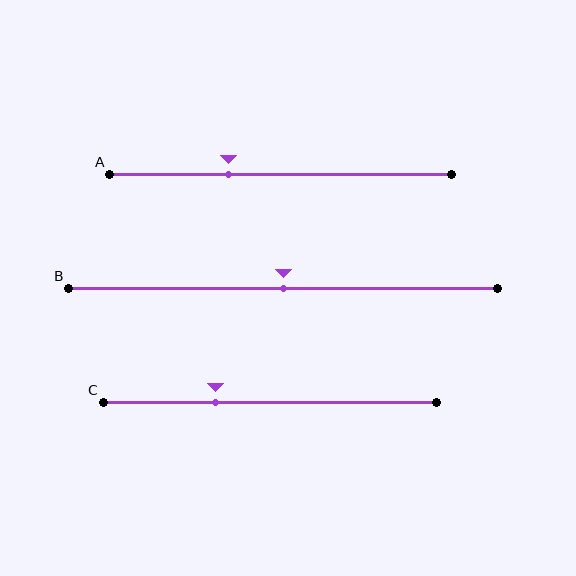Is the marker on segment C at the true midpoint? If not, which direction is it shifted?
No, the marker on segment C is shifted to the left by about 16% of the segment length.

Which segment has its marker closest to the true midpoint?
Segment B has its marker closest to the true midpoint.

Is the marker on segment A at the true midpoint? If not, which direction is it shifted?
No, the marker on segment A is shifted to the left by about 15% of the segment length.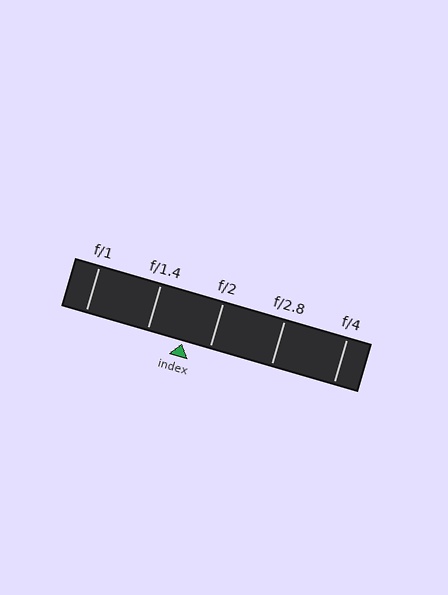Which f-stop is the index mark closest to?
The index mark is closest to f/2.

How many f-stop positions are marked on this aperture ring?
There are 5 f-stop positions marked.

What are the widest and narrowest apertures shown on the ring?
The widest aperture shown is f/1 and the narrowest is f/4.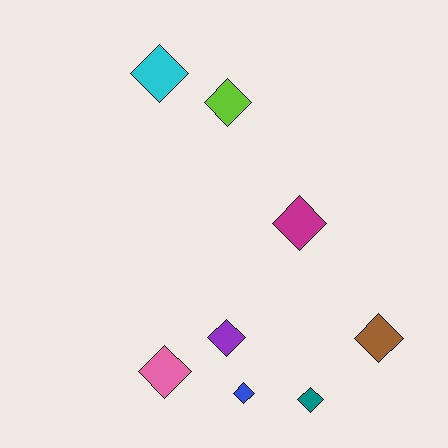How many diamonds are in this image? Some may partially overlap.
There are 8 diamonds.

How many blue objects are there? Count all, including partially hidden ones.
There is 1 blue object.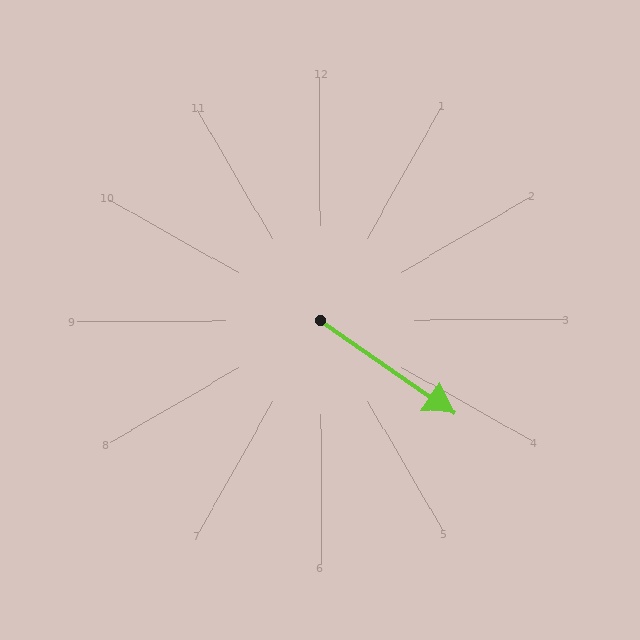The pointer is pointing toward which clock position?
Roughly 4 o'clock.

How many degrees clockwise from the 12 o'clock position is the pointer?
Approximately 125 degrees.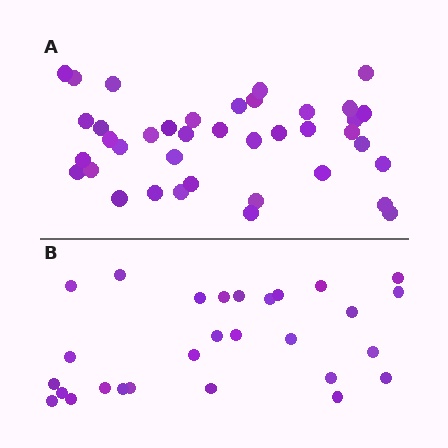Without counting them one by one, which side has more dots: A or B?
Region A (the top region) has more dots.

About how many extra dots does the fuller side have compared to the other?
Region A has roughly 12 or so more dots than region B.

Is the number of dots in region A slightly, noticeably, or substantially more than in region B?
Region A has noticeably more, but not dramatically so. The ratio is roughly 1.4 to 1.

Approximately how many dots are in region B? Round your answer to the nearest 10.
About 30 dots. (The exact count is 28, which rounds to 30.)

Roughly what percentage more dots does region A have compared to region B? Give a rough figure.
About 40% more.